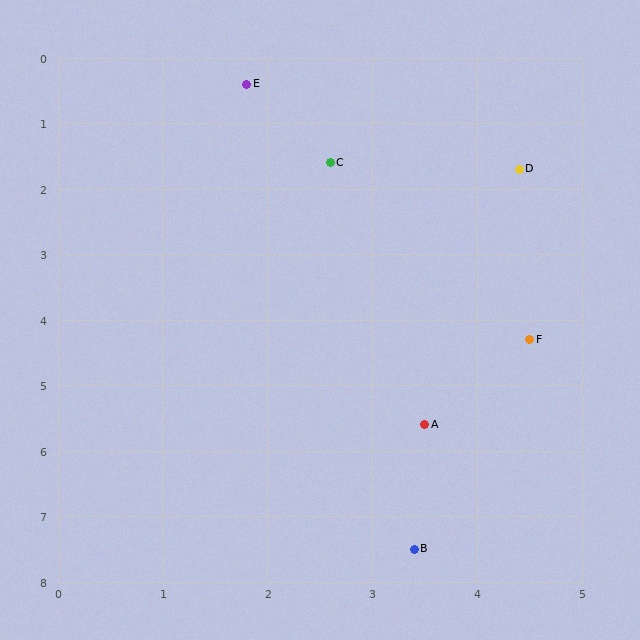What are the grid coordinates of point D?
Point D is at approximately (4.4, 1.7).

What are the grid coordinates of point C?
Point C is at approximately (2.6, 1.6).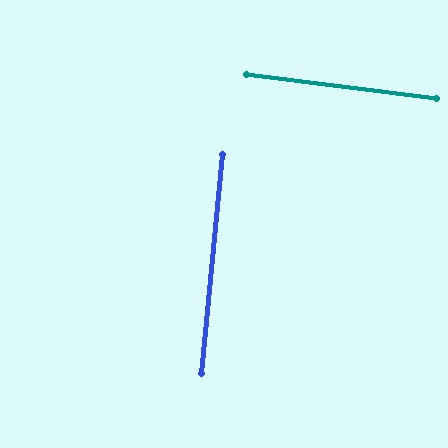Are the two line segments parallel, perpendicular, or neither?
Perpendicular — they meet at approximately 88°.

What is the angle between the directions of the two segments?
Approximately 88 degrees.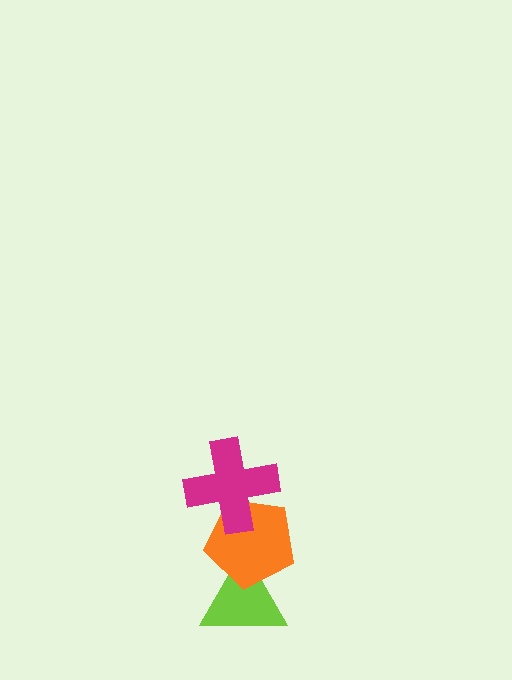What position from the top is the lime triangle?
The lime triangle is 3rd from the top.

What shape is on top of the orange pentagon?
The magenta cross is on top of the orange pentagon.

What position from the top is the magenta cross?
The magenta cross is 1st from the top.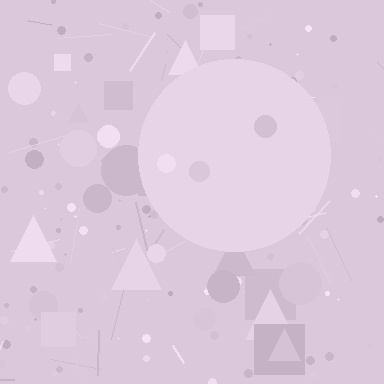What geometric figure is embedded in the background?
A circle is embedded in the background.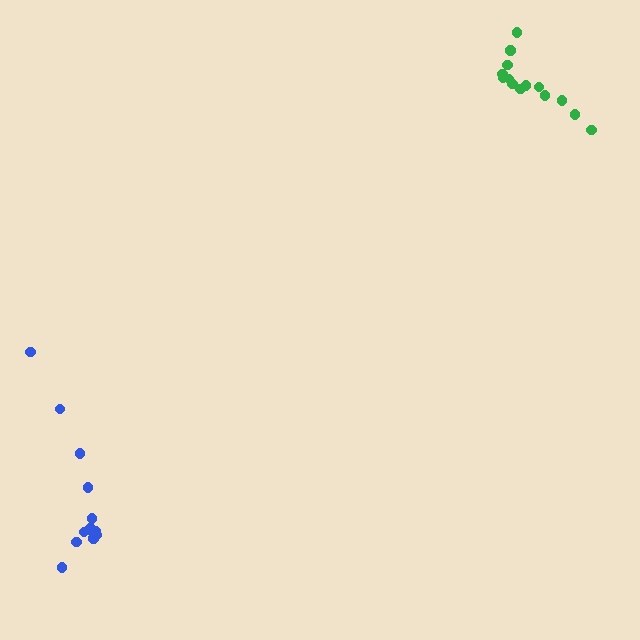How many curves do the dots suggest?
There are 2 distinct paths.